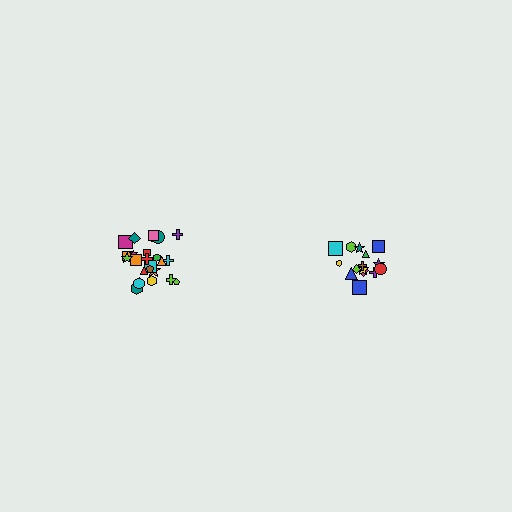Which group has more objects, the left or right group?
The left group.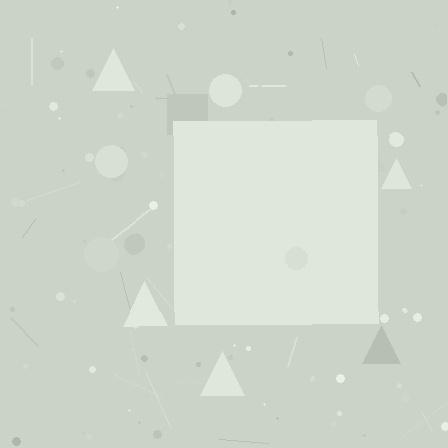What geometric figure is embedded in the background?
A square is embedded in the background.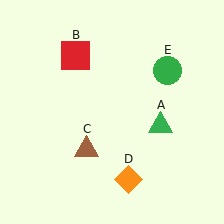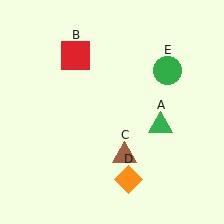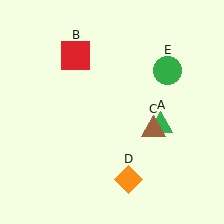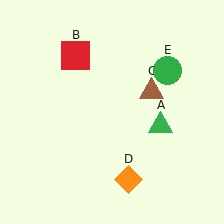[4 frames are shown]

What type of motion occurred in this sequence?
The brown triangle (object C) rotated counterclockwise around the center of the scene.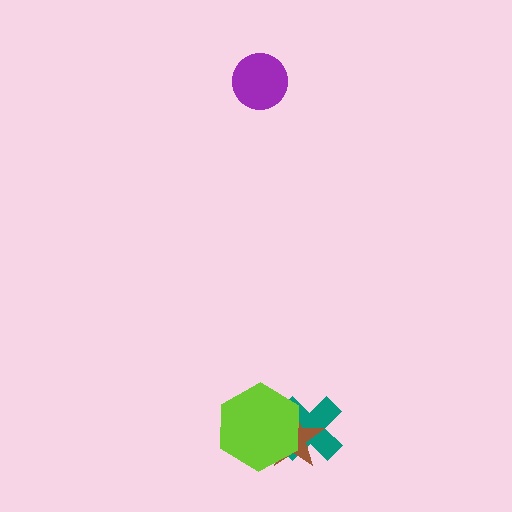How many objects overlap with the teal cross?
2 objects overlap with the teal cross.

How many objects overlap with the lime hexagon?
2 objects overlap with the lime hexagon.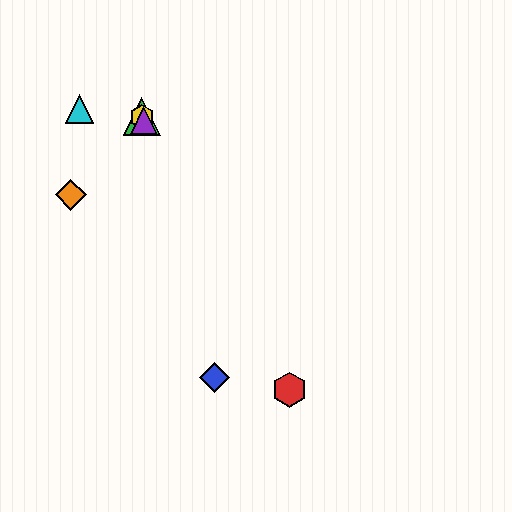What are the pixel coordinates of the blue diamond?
The blue diamond is at (215, 378).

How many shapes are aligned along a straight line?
4 shapes (the red hexagon, the green triangle, the yellow hexagon, the purple triangle) are aligned along a straight line.